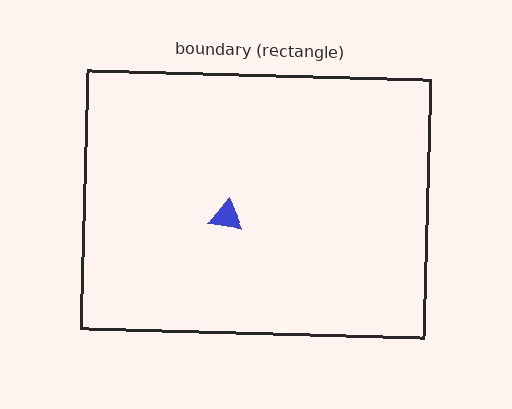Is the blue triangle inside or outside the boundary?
Inside.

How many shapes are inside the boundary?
1 inside, 0 outside.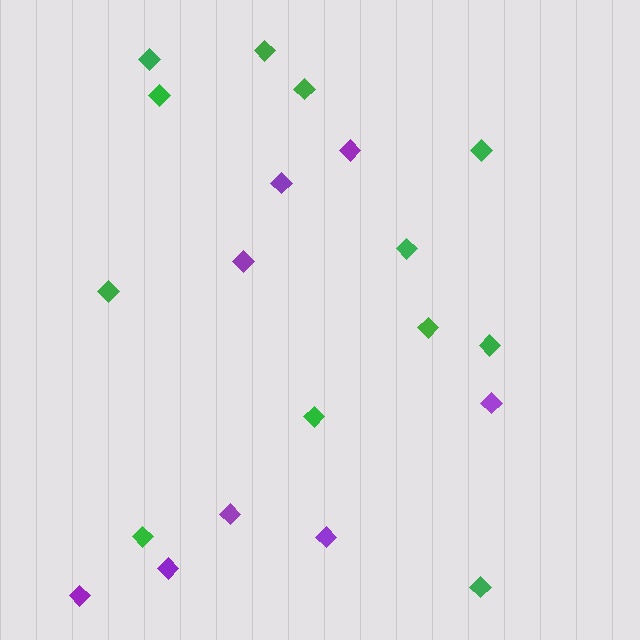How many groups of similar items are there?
There are 2 groups: one group of green diamonds (12) and one group of purple diamonds (8).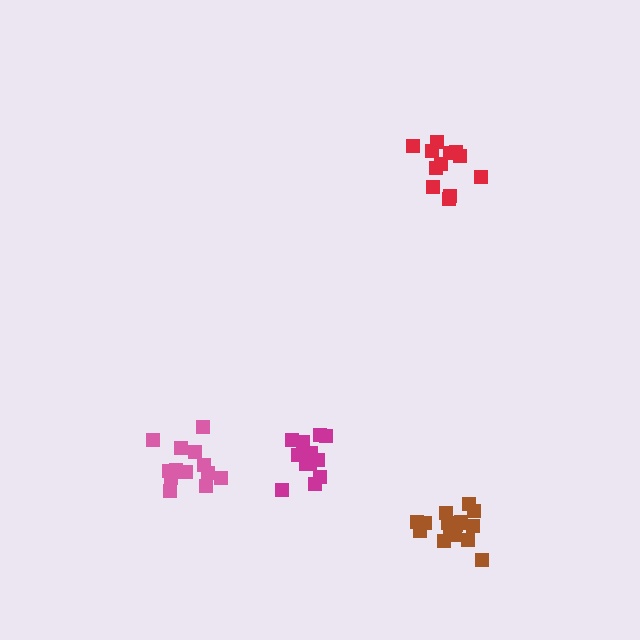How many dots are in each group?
Group 1: 14 dots, Group 2: 16 dots, Group 3: 12 dots, Group 4: 12 dots (54 total).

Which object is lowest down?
The brown cluster is bottommost.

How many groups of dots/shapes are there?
There are 4 groups.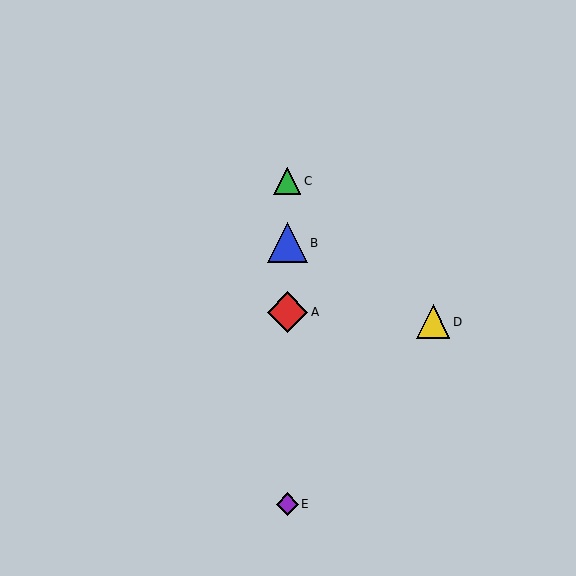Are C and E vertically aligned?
Yes, both are at x≈287.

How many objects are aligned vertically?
4 objects (A, B, C, E) are aligned vertically.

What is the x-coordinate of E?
Object E is at x≈287.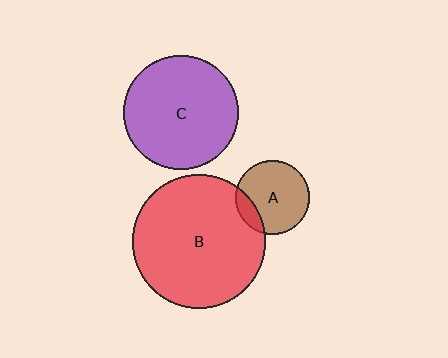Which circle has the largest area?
Circle B (red).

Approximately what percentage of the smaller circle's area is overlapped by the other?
Approximately 15%.